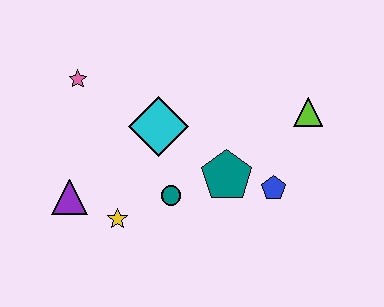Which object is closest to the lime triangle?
The blue pentagon is closest to the lime triangle.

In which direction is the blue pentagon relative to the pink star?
The blue pentagon is to the right of the pink star.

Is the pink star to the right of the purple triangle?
Yes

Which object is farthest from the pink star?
The lime triangle is farthest from the pink star.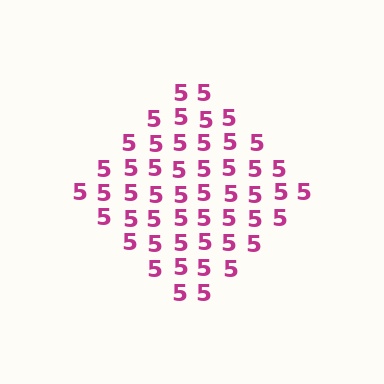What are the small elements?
The small elements are digit 5's.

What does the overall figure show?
The overall figure shows a diamond.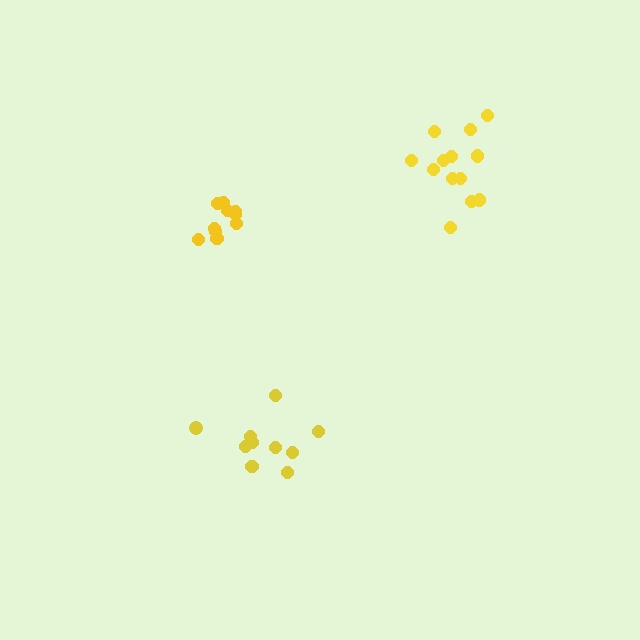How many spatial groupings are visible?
There are 3 spatial groupings.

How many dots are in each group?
Group 1: 13 dots, Group 2: 10 dots, Group 3: 10 dots (33 total).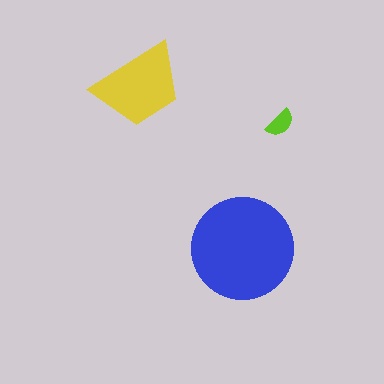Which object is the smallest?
The lime semicircle.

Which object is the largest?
The blue circle.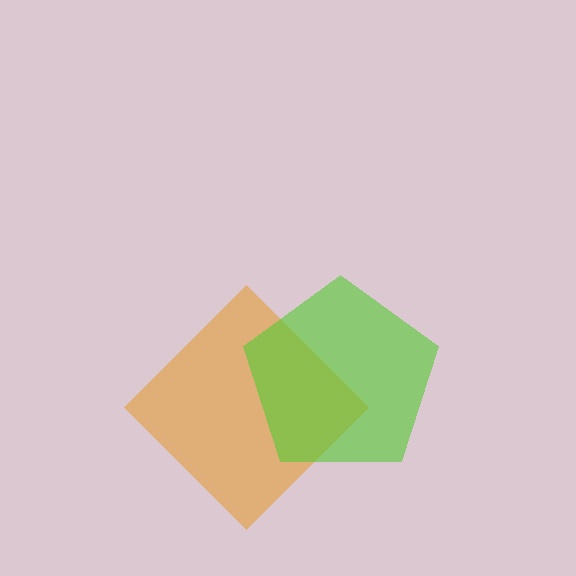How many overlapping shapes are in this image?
There are 2 overlapping shapes in the image.